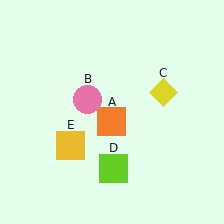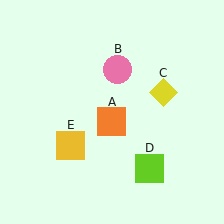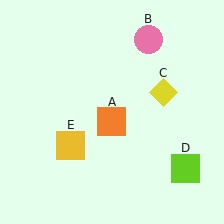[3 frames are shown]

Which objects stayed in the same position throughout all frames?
Orange square (object A) and yellow diamond (object C) and yellow square (object E) remained stationary.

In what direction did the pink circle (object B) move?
The pink circle (object B) moved up and to the right.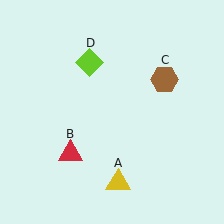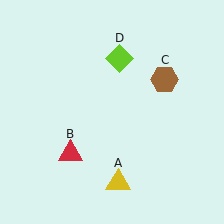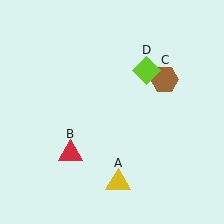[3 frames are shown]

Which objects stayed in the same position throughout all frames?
Yellow triangle (object A) and red triangle (object B) and brown hexagon (object C) remained stationary.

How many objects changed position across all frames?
1 object changed position: lime diamond (object D).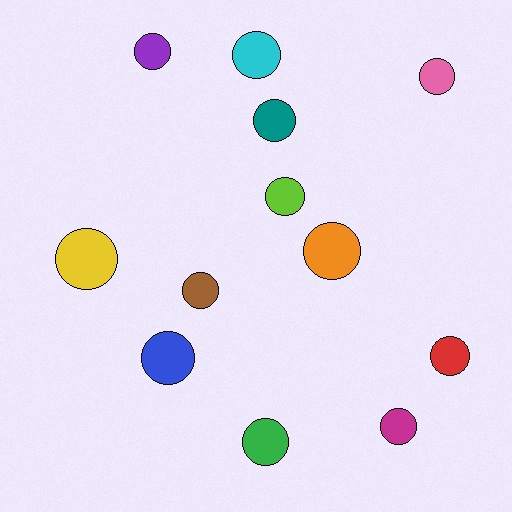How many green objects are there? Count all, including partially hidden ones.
There is 1 green object.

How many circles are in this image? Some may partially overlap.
There are 12 circles.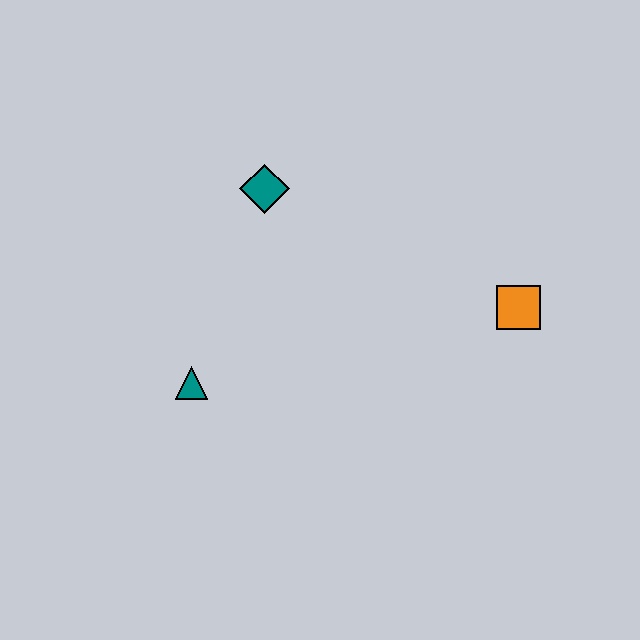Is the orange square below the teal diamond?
Yes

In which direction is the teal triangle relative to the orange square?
The teal triangle is to the left of the orange square.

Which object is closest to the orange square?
The teal diamond is closest to the orange square.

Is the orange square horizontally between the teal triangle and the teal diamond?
No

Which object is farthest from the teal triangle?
The orange square is farthest from the teal triangle.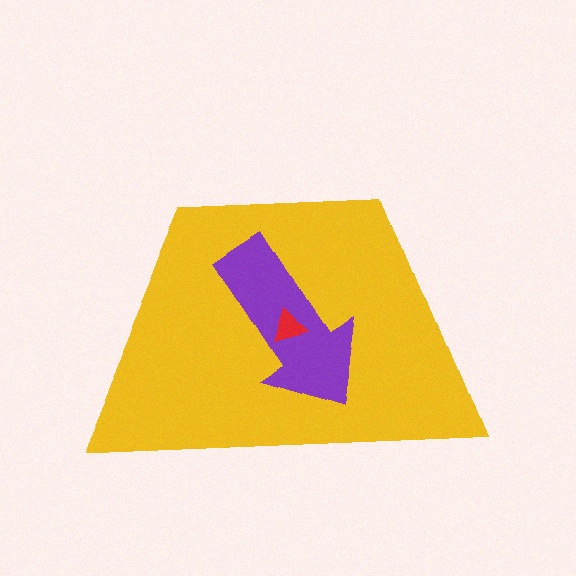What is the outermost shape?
The yellow trapezoid.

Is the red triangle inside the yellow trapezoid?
Yes.